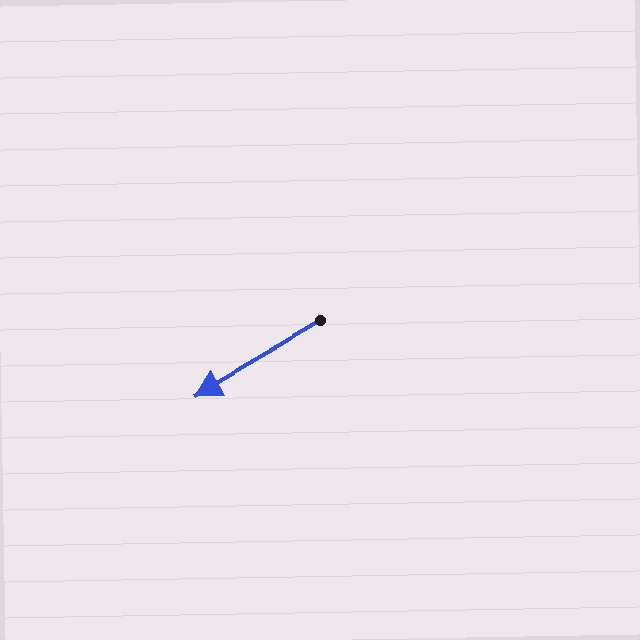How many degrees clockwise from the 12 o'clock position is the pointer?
Approximately 240 degrees.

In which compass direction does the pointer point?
Southwest.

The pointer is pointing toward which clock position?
Roughly 8 o'clock.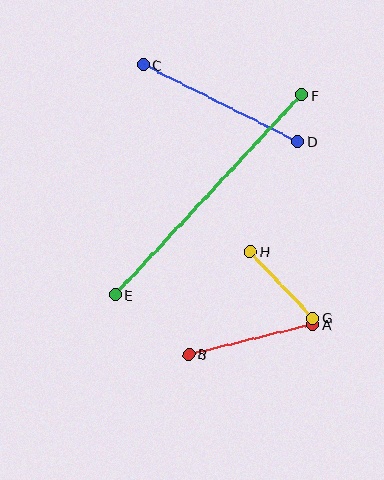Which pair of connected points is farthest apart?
Points E and F are farthest apart.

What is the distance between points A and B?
The distance is approximately 127 pixels.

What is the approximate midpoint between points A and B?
The midpoint is at approximately (251, 339) pixels.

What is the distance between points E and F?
The distance is approximately 273 pixels.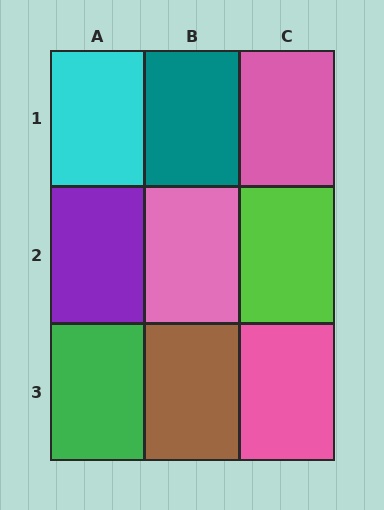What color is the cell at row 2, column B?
Pink.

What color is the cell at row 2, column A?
Purple.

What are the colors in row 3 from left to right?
Green, brown, pink.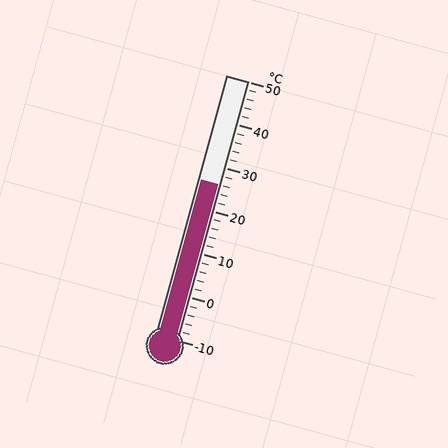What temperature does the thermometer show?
The thermometer shows approximately 26°C.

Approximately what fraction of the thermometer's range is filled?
The thermometer is filled to approximately 60% of its range.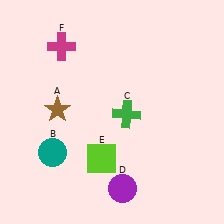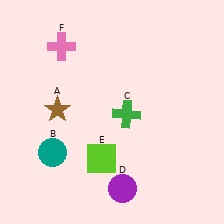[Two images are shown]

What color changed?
The cross (F) changed from magenta in Image 1 to pink in Image 2.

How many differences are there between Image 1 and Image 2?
There is 1 difference between the two images.